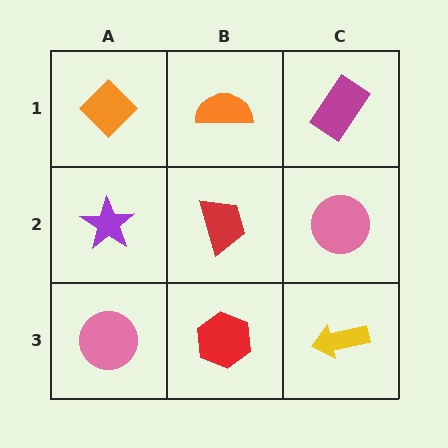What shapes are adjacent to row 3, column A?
A purple star (row 2, column A), a red hexagon (row 3, column B).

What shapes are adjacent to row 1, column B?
A red trapezoid (row 2, column B), an orange diamond (row 1, column A), a magenta rectangle (row 1, column C).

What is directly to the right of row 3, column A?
A red hexagon.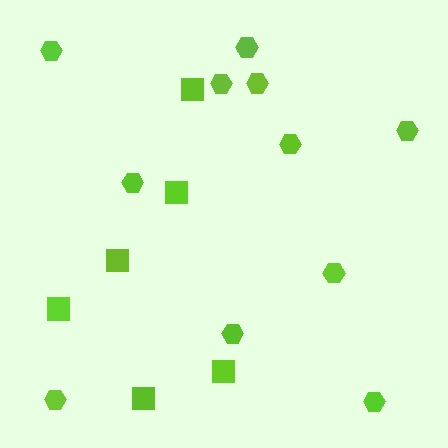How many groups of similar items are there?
There are 2 groups: one group of squares (6) and one group of hexagons (11).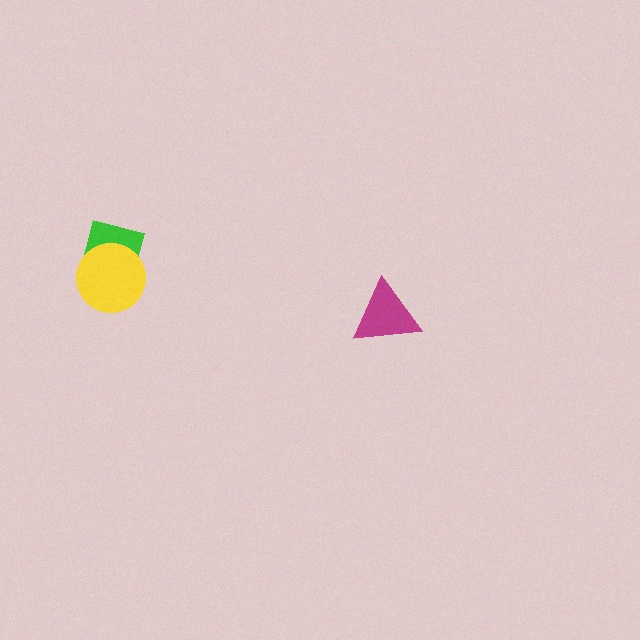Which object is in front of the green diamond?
The yellow circle is in front of the green diamond.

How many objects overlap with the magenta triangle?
0 objects overlap with the magenta triangle.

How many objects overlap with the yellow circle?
1 object overlaps with the yellow circle.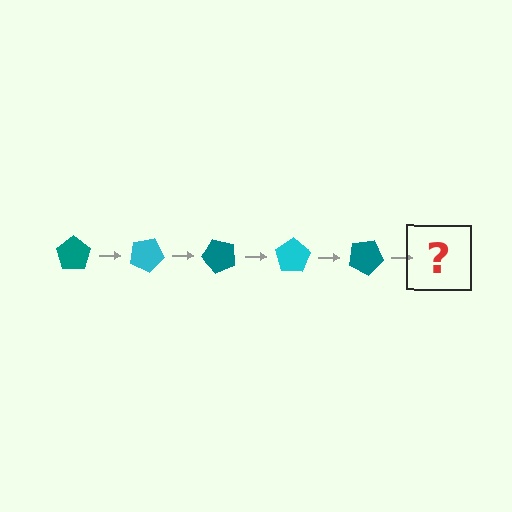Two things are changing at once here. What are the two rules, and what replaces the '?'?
The two rules are that it rotates 25 degrees each step and the color cycles through teal and cyan. The '?' should be a cyan pentagon, rotated 125 degrees from the start.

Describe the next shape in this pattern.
It should be a cyan pentagon, rotated 125 degrees from the start.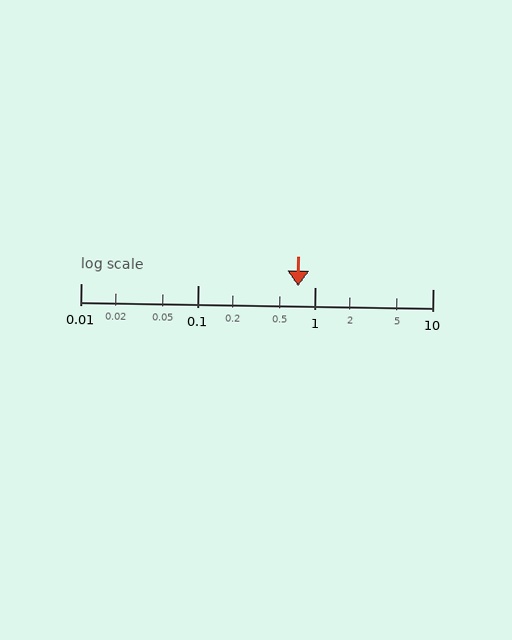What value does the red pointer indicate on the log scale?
The pointer indicates approximately 0.71.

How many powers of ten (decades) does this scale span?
The scale spans 3 decades, from 0.01 to 10.